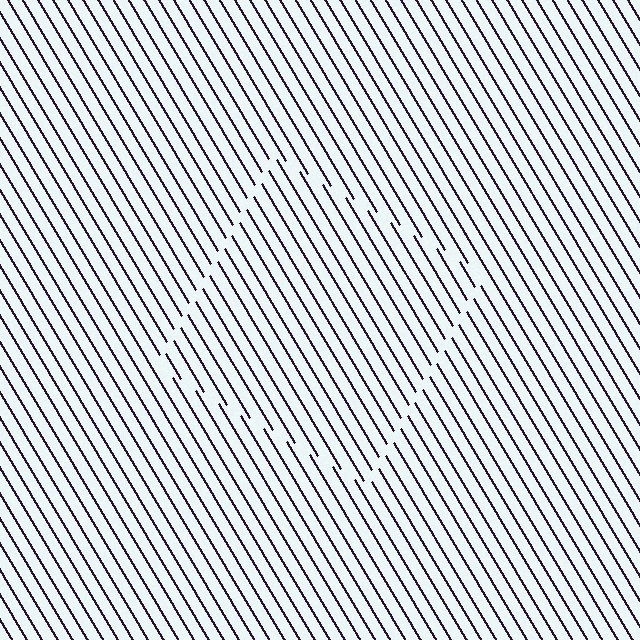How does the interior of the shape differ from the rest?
The interior of the shape contains the same grating, shifted by half a period — the contour is defined by the phase discontinuity where line-ends from the inner and outer gratings abut.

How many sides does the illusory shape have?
4 sides — the line-ends trace a square.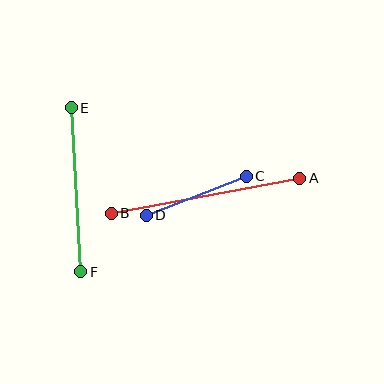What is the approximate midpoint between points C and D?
The midpoint is at approximately (196, 196) pixels.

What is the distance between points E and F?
The distance is approximately 164 pixels.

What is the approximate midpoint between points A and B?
The midpoint is at approximately (206, 196) pixels.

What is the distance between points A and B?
The distance is approximately 192 pixels.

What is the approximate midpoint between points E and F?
The midpoint is at approximately (76, 190) pixels.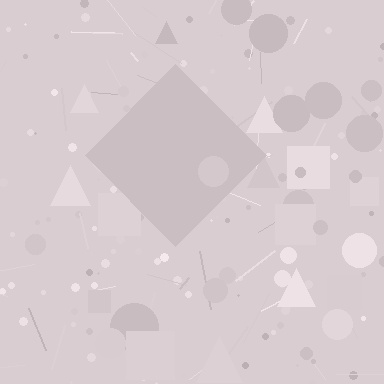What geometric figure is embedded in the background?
A diamond is embedded in the background.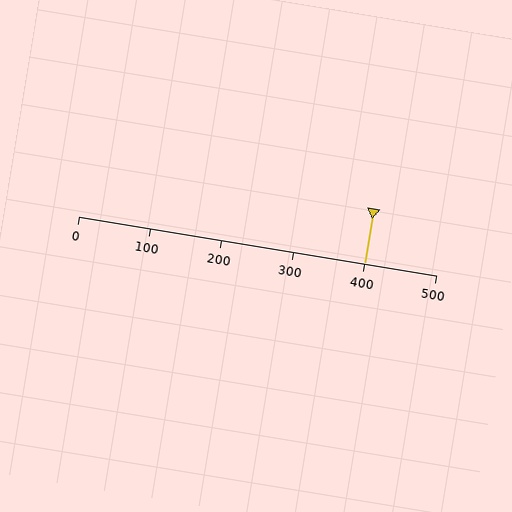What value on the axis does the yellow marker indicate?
The marker indicates approximately 400.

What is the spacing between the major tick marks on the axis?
The major ticks are spaced 100 apart.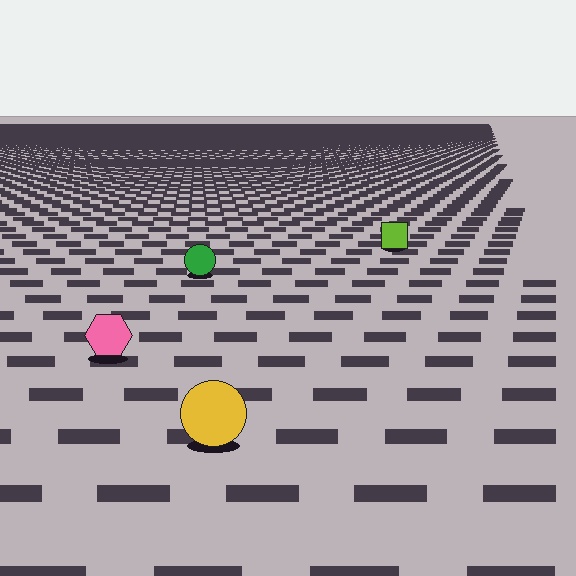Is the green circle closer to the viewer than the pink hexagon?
No. The pink hexagon is closer — you can tell from the texture gradient: the ground texture is coarser near it.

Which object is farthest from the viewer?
The lime square is farthest from the viewer. It appears smaller and the ground texture around it is denser.